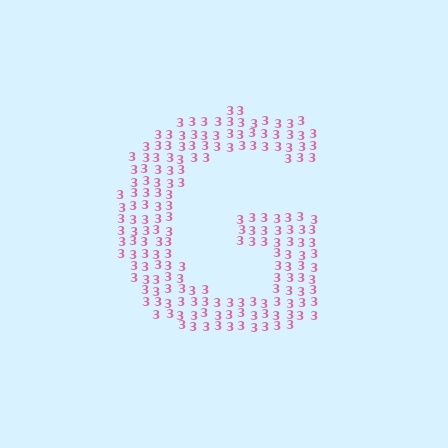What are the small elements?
The small elements are digit 3's.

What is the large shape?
The large shape is the letter G.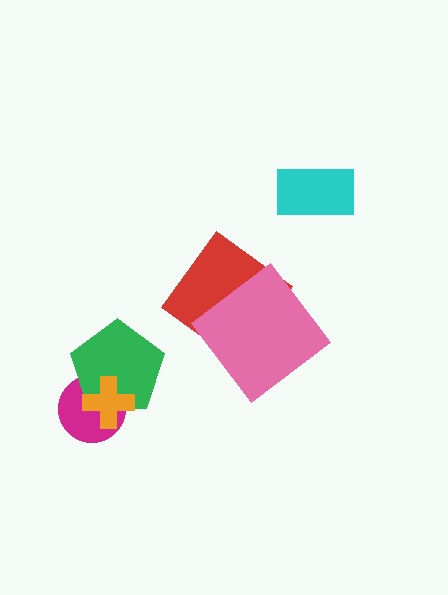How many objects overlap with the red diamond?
1 object overlaps with the red diamond.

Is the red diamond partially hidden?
Yes, it is partially covered by another shape.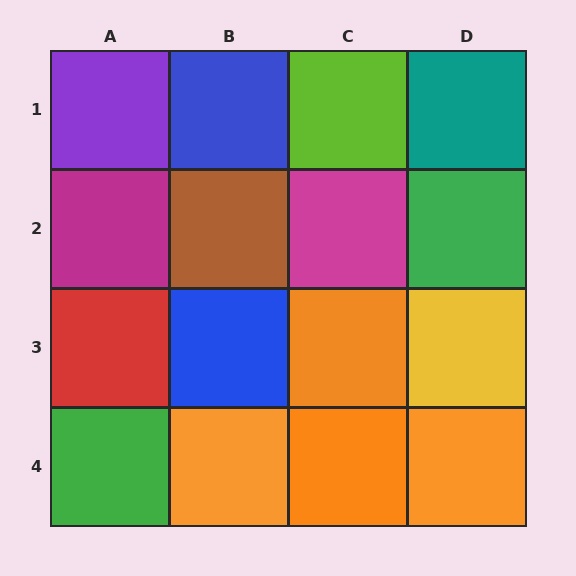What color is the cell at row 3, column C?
Orange.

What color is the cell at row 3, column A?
Red.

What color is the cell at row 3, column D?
Yellow.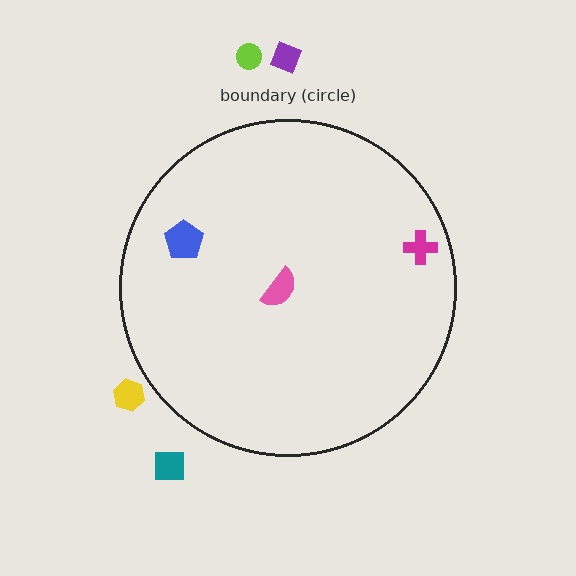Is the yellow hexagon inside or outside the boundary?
Outside.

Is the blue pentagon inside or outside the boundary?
Inside.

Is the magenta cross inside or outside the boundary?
Inside.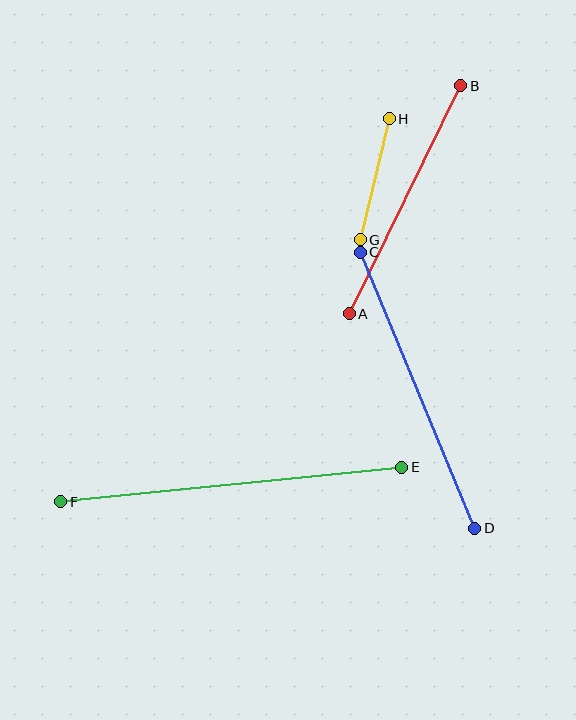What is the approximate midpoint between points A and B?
The midpoint is at approximately (405, 200) pixels.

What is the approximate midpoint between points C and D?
The midpoint is at approximately (418, 390) pixels.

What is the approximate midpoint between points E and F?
The midpoint is at approximately (231, 484) pixels.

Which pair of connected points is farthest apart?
Points E and F are farthest apart.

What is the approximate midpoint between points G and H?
The midpoint is at approximately (375, 179) pixels.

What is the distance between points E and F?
The distance is approximately 343 pixels.